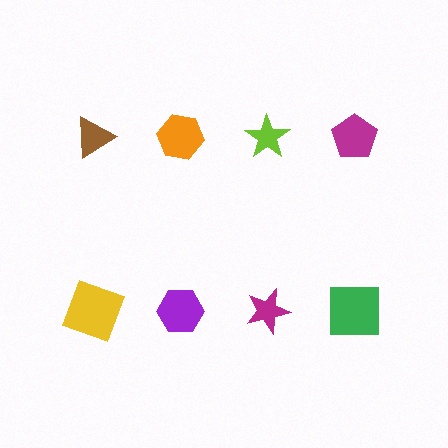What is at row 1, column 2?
An orange hexagon.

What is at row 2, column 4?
A green square.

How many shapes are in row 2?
4 shapes.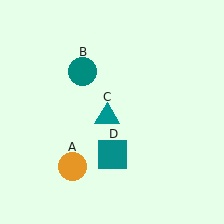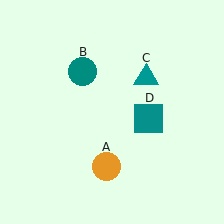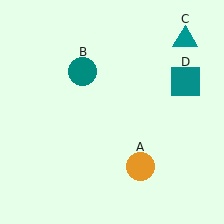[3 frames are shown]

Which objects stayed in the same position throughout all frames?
Teal circle (object B) remained stationary.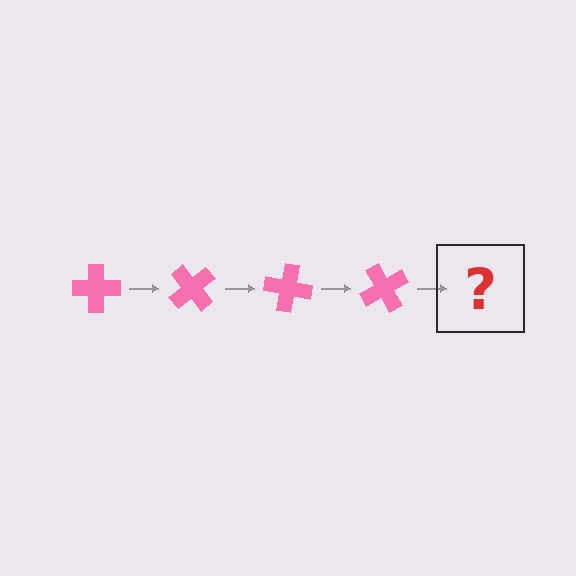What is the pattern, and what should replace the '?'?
The pattern is that the cross rotates 50 degrees each step. The '?' should be a pink cross rotated 200 degrees.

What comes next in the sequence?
The next element should be a pink cross rotated 200 degrees.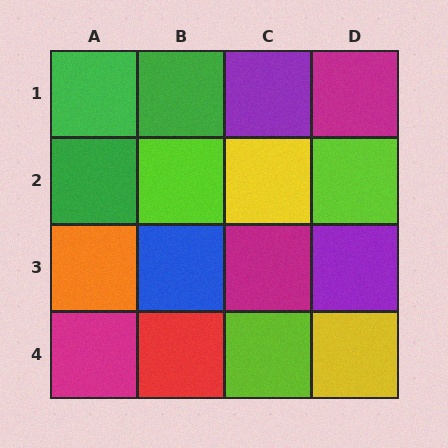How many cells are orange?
1 cell is orange.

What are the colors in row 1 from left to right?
Green, green, purple, magenta.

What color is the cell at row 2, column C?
Yellow.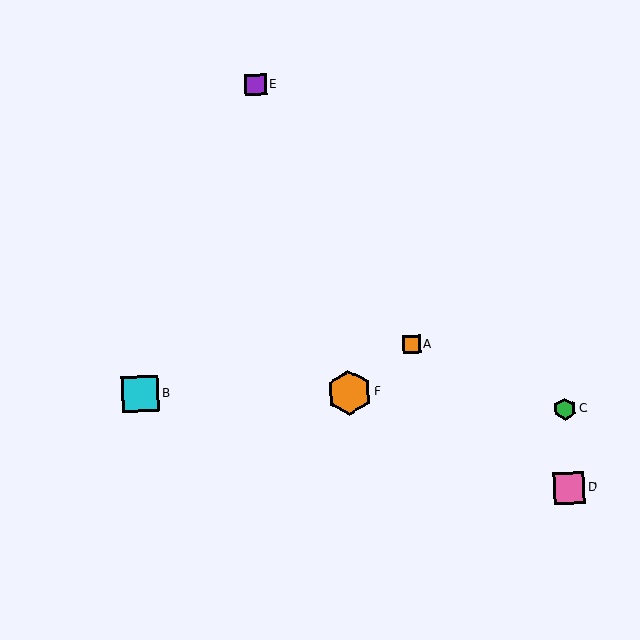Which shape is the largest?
The orange hexagon (labeled F) is the largest.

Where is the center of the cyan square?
The center of the cyan square is at (141, 394).